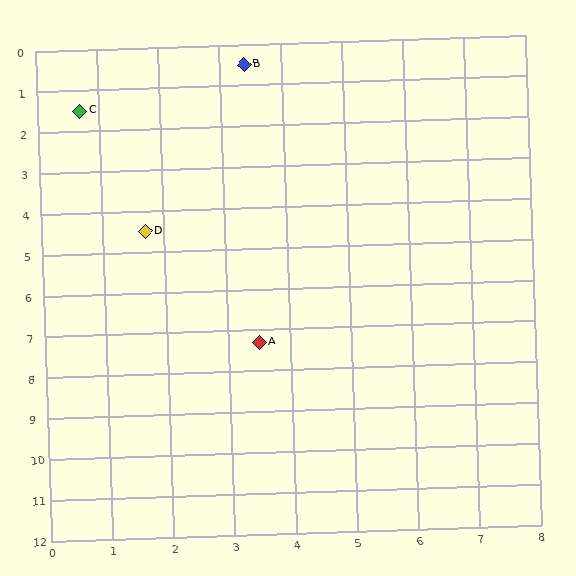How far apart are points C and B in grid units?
Points C and B are about 2.9 grid units apart.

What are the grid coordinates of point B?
Point B is at approximately (3.4, 0.5).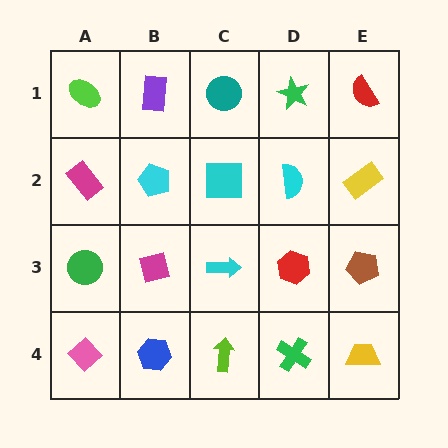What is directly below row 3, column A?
A pink diamond.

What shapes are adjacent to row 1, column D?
A cyan semicircle (row 2, column D), a teal circle (row 1, column C), a red semicircle (row 1, column E).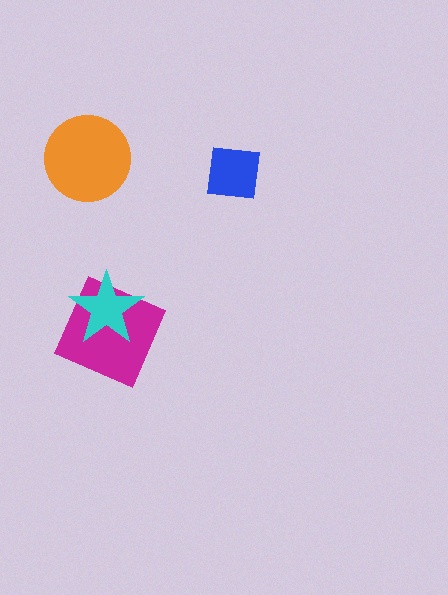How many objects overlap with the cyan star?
1 object overlaps with the cyan star.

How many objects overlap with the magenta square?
1 object overlaps with the magenta square.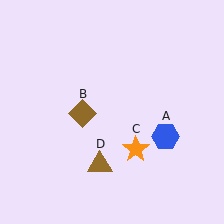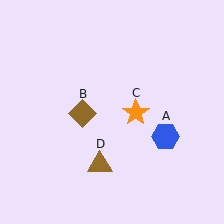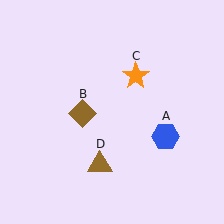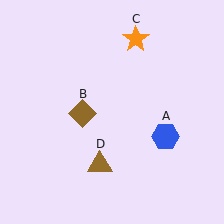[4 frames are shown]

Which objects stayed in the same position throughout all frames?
Blue hexagon (object A) and brown diamond (object B) and brown triangle (object D) remained stationary.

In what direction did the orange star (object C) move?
The orange star (object C) moved up.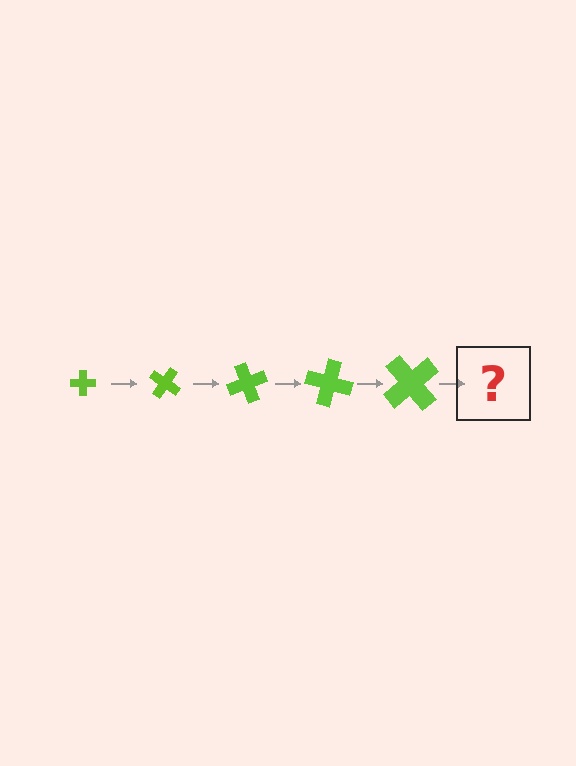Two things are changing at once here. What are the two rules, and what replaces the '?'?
The two rules are that the cross grows larger each step and it rotates 35 degrees each step. The '?' should be a cross, larger than the previous one and rotated 175 degrees from the start.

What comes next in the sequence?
The next element should be a cross, larger than the previous one and rotated 175 degrees from the start.